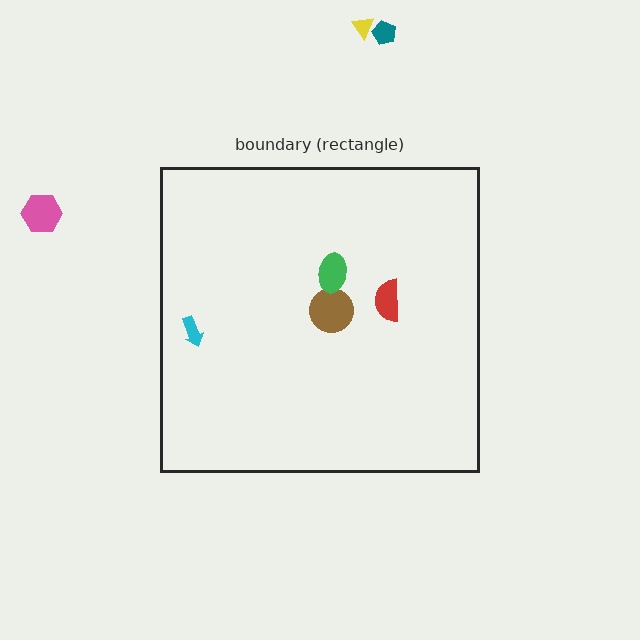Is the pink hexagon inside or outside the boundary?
Outside.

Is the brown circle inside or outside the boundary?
Inside.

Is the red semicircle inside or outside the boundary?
Inside.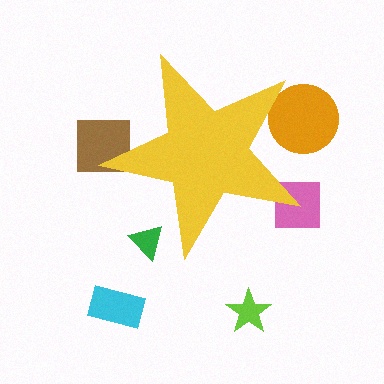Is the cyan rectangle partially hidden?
No, the cyan rectangle is fully visible.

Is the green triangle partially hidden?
Yes, the green triangle is partially hidden behind the yellow star.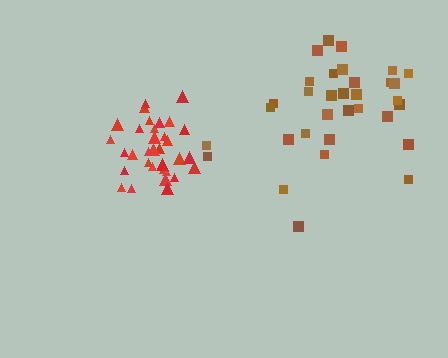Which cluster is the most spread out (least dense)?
Brown.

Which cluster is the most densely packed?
Red.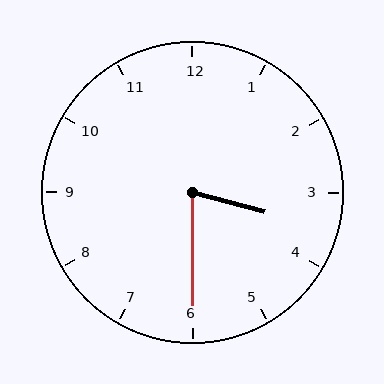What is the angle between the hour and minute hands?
Approximately 75 degrees.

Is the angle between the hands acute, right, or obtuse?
It is acute.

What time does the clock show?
3:30.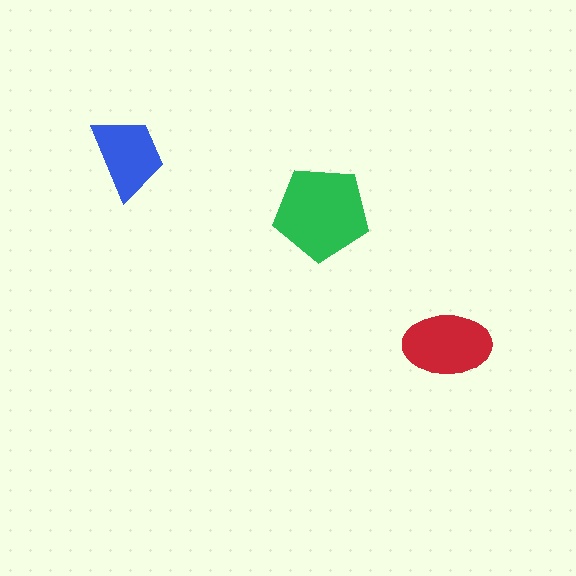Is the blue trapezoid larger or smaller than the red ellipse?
Smaller.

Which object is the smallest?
The blue trapezoid.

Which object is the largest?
The green pentagon.